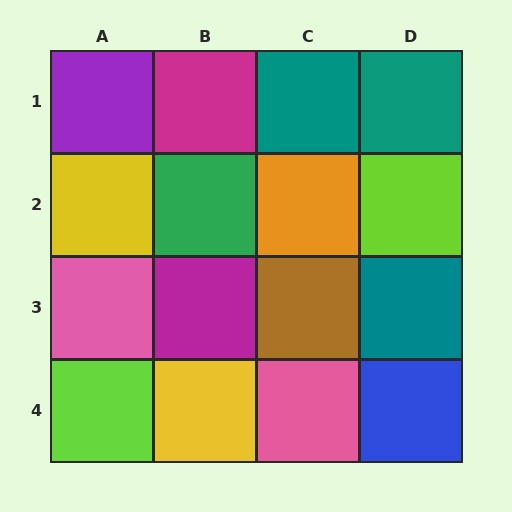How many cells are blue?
1 cell is blue.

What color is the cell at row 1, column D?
Teal.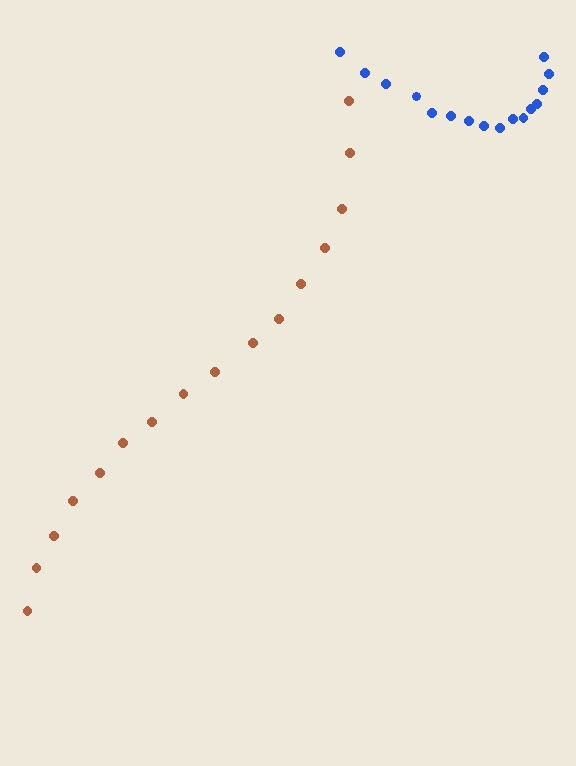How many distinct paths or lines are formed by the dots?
There are 2 distinct paths.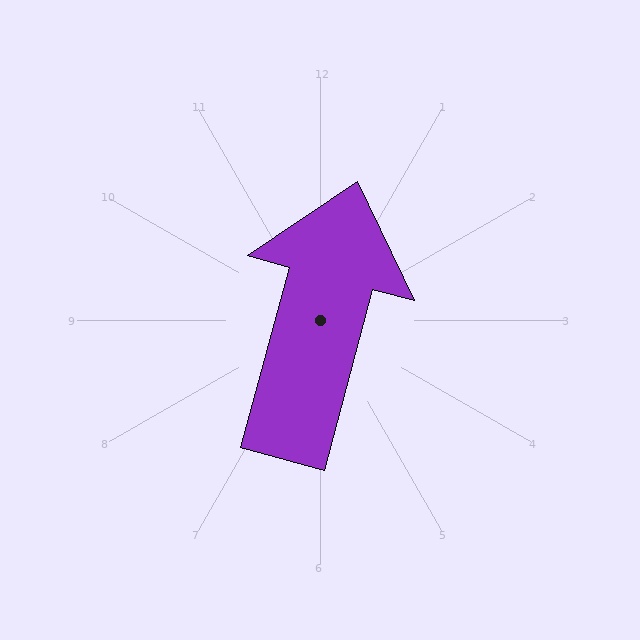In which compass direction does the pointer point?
North.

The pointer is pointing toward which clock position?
Roughly 1 o'clock.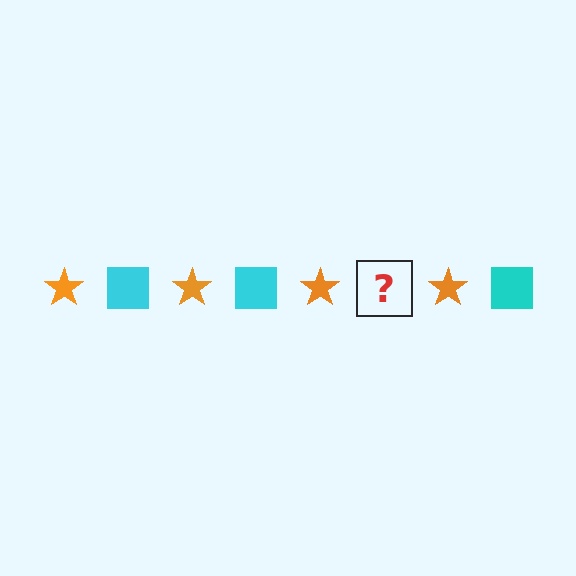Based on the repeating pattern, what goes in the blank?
The blank should be a cyan square.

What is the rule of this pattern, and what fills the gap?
The rule is that the pattern alternates between orange star and cyan square. The gap should be filled with a cyan square.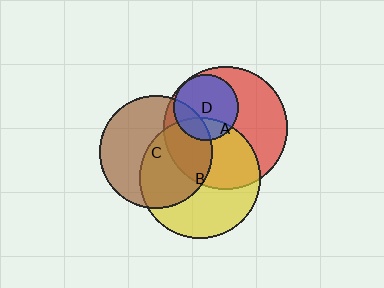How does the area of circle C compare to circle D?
Approximately 3.0 times.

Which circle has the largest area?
Circle A (red).